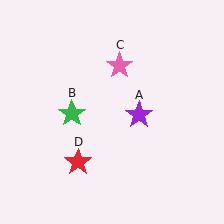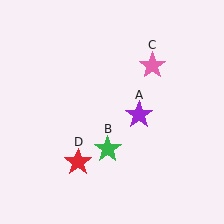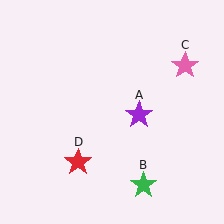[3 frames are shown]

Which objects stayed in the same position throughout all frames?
Purple star (object A) and red star (object D) remained stationary.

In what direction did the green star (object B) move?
The green star (object B) moved down and to the right.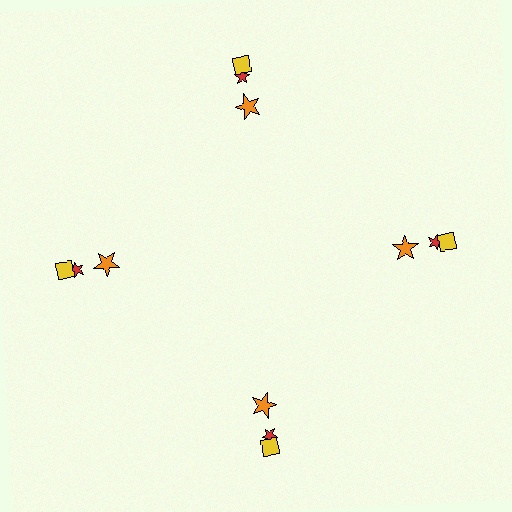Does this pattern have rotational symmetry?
Yes, this pattern has 4-fold rotational symmetry. It looks the same after rotating 90 degrees around the center.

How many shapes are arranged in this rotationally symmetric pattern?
There are 12 shapes, arranged in 4 groups of 3.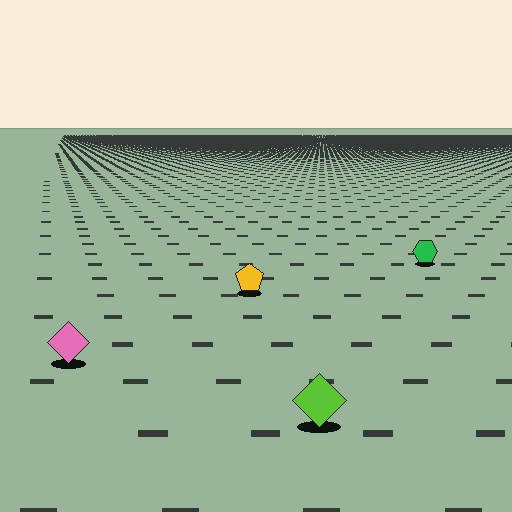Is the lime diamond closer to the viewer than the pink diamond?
Yes. The lime diamond is closer — you can tell from the texture gradient: the ground texture is coarser near it.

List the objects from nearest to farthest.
From nearest to farthest: the lime diamond, the pink diamond, the yellow pentagon, the green hexagon.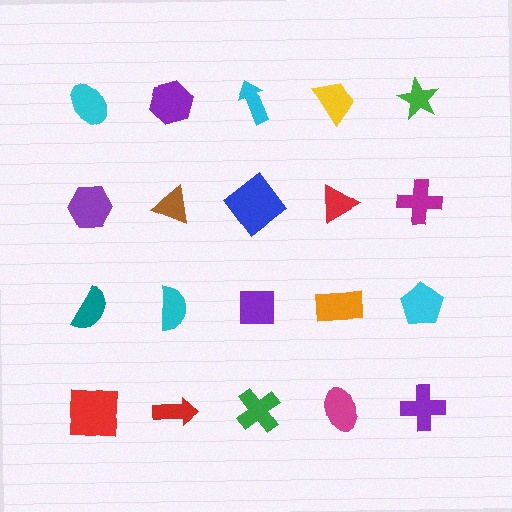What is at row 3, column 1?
A teal semicircle.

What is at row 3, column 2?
A cyan semicircle.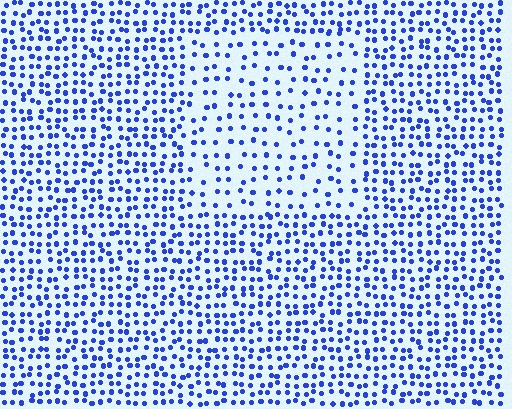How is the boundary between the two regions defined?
The boundary is defined by a change in element density (approximately 2.0x ratio). All elements are the same color, size, and shape.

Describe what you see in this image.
The image contains small blue elements arranged at two different densities. A rectangle-shaped region is visible where the elements are less densely packed than the surrounding area.